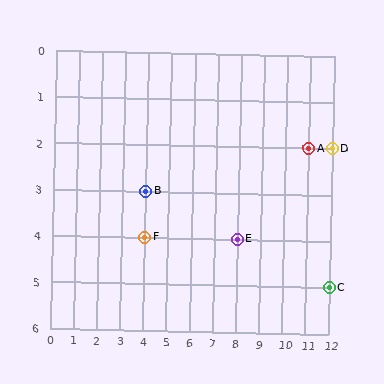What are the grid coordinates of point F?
Point F is at grid coordinates (4, 4).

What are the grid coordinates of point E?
Point E is at grid coordinates (8, 4).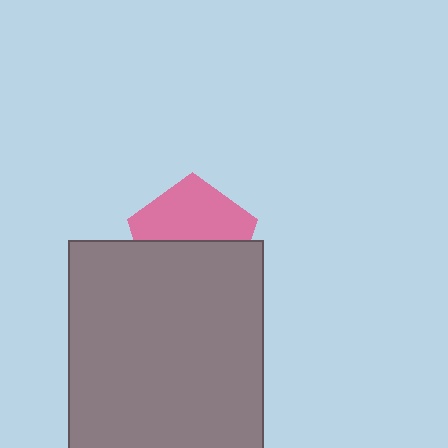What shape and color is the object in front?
The object in front is a gray rectangle.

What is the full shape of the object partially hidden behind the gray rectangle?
The partially hidden object is a pink pentagon.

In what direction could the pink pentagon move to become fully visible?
The pink pentagon could move up. That would shift it out from behind the gray rectangle entirely.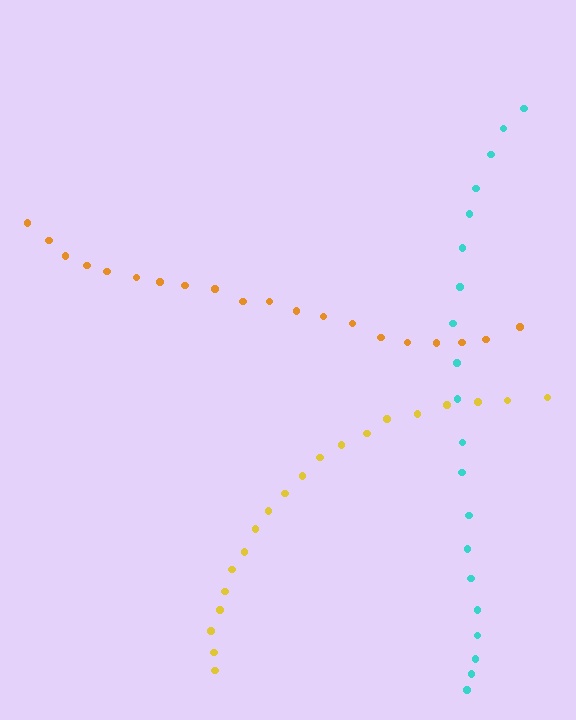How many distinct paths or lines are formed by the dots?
There are 3 distinct paths.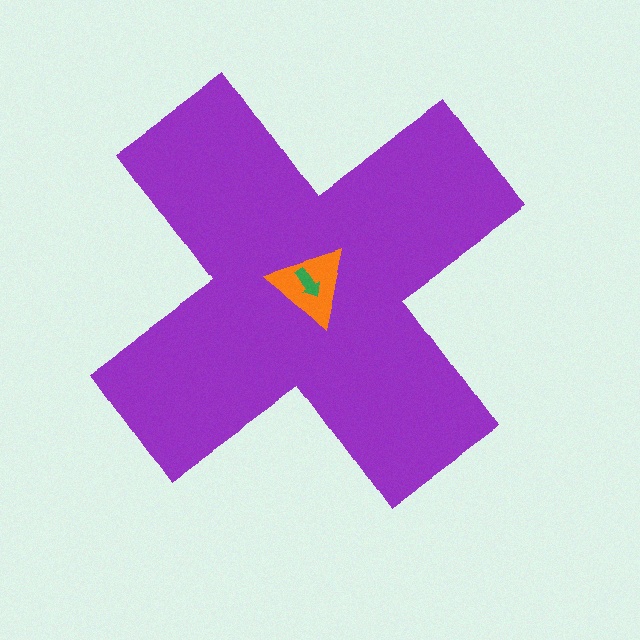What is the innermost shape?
The green arrow.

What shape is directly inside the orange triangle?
The green arrow.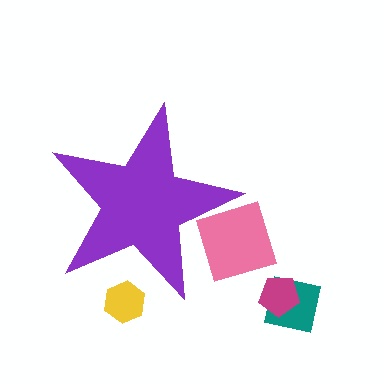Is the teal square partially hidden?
No, the teal square is fully visible.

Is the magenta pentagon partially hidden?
No, the magenta pentagon is fully visible.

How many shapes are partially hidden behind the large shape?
2 shapes are partially hidden.